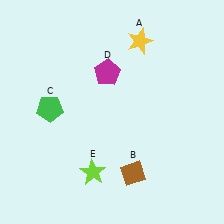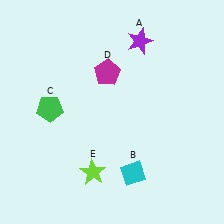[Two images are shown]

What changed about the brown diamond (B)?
In Image 1, B is brown. In Image 2, it changed to cyan.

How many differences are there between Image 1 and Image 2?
There are 2 differences between the two images.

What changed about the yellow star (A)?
In Image 1, A is yellow. In Image 2, it changed to purple.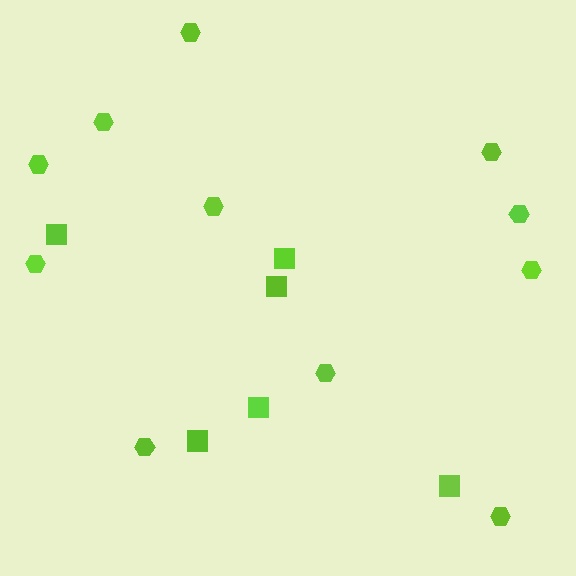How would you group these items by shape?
There are 2 groups: one group of squares (6) and one group of hexagons (11).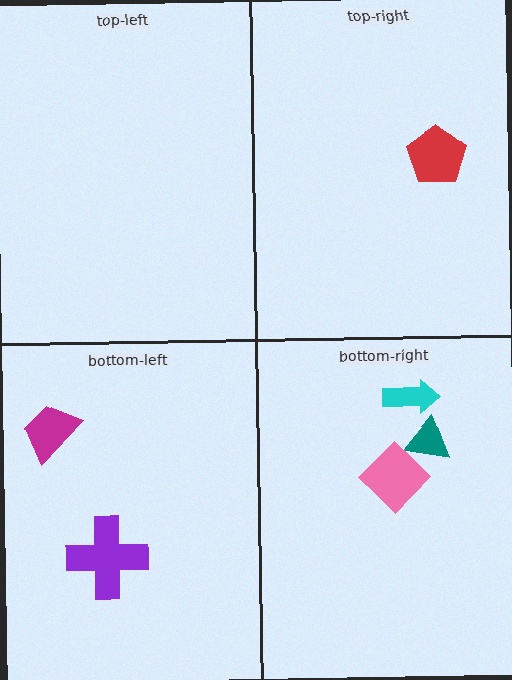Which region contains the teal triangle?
The bottom-right region.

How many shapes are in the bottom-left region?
2.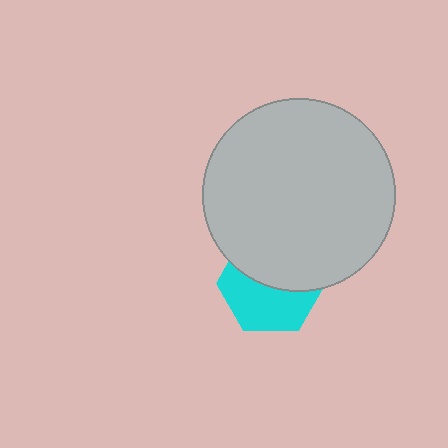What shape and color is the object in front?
The object in front is a light gray circle.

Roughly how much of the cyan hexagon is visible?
About half of it is visible (roughly 50%).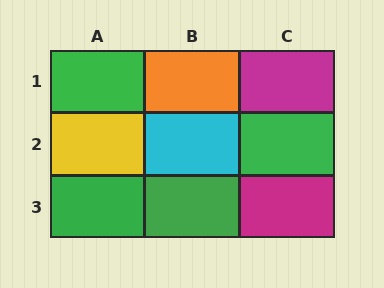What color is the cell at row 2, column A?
Yellow.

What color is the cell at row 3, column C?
Magenta.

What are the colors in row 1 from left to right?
Green, orange, magenta.